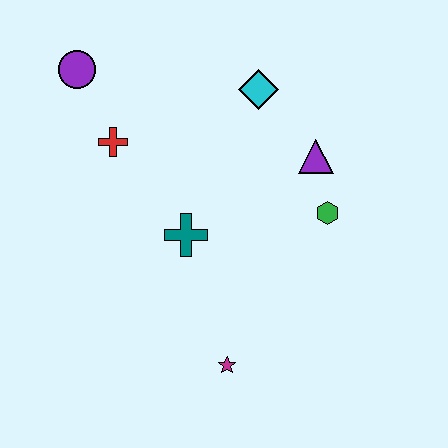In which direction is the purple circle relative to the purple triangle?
The purple circle is to the left of the purple triangle.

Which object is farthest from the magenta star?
The purple circle is farthest from the magenta star.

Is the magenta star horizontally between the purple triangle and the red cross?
Yes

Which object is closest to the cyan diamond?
The purple triangle is closest to the cyan diamond.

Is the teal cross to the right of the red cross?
Yes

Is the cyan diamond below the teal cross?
No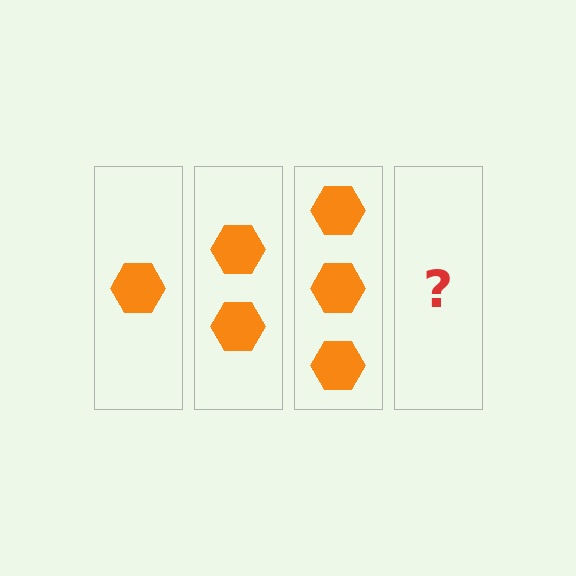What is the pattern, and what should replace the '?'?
The pattern is that each step adds one more hexagon. The '?' should be 4 hexagons.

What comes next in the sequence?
The next element should be 4 hexagons.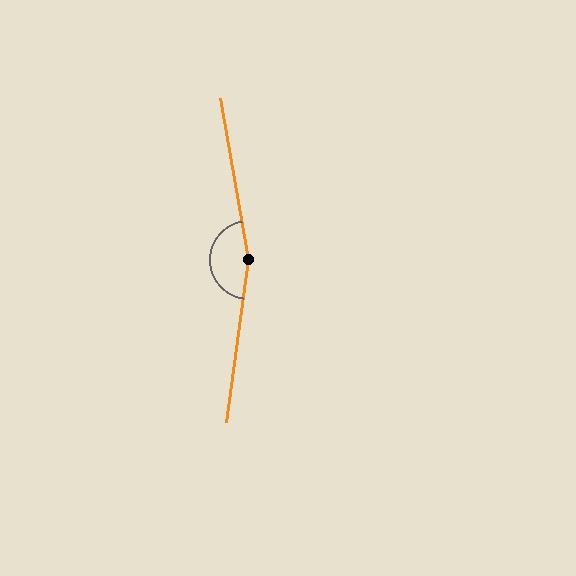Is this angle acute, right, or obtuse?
It is obtuse.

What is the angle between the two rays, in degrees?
Approximately 162 degrees.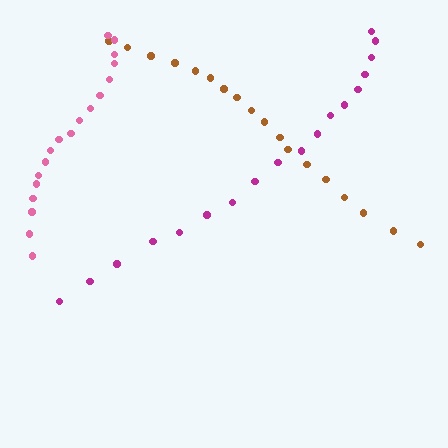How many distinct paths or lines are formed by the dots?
There are 3 distinct paths.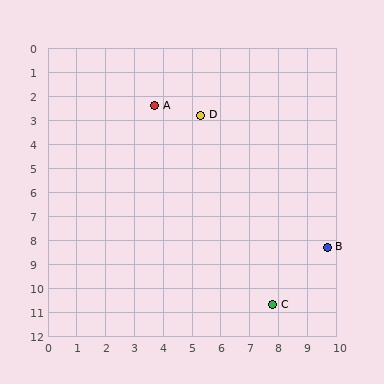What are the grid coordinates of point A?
Point A is at approximately (3.7, 2.4).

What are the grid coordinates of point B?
Point B is at approximately (9.7, 8.3).